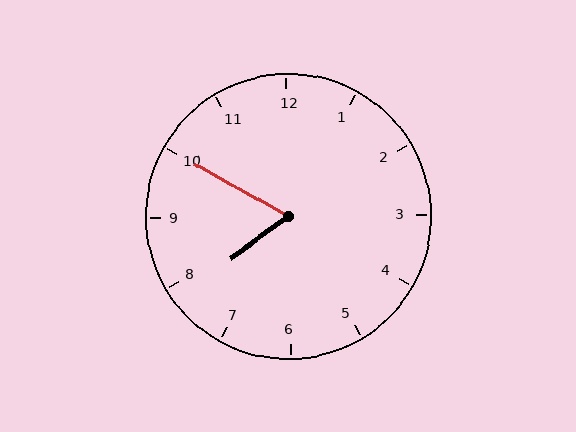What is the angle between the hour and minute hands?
Approximately 65 degrees.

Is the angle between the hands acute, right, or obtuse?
It is acute.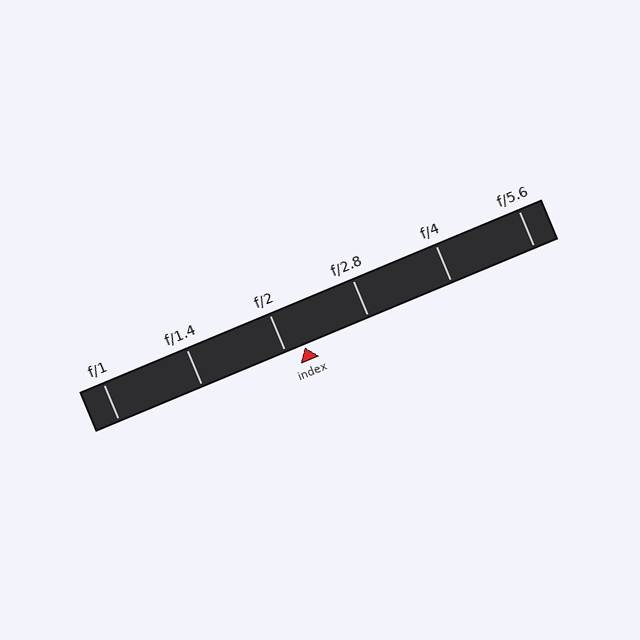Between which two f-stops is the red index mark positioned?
The index mark is between f/2 and f/2.8.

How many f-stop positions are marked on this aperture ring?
There are 6 f-stop positions marked.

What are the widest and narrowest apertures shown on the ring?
The widest aperture shown is f/1 and the narrowest is f/5.6.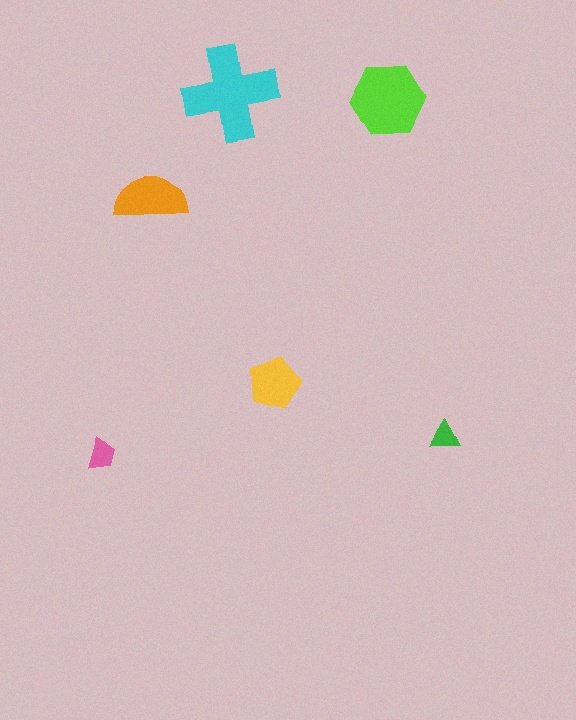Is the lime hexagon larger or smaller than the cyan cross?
Smaller.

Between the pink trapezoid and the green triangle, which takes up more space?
The pink trapezoid.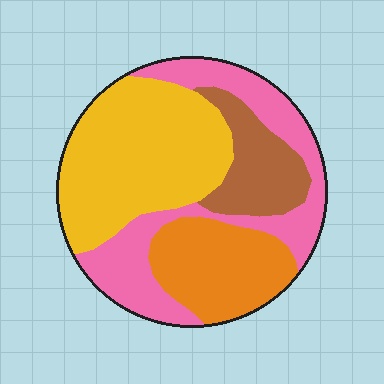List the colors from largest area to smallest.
From largest to smallest: yellow, pink, orange, brown.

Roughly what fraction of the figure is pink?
Pink covers around 30% of the figure.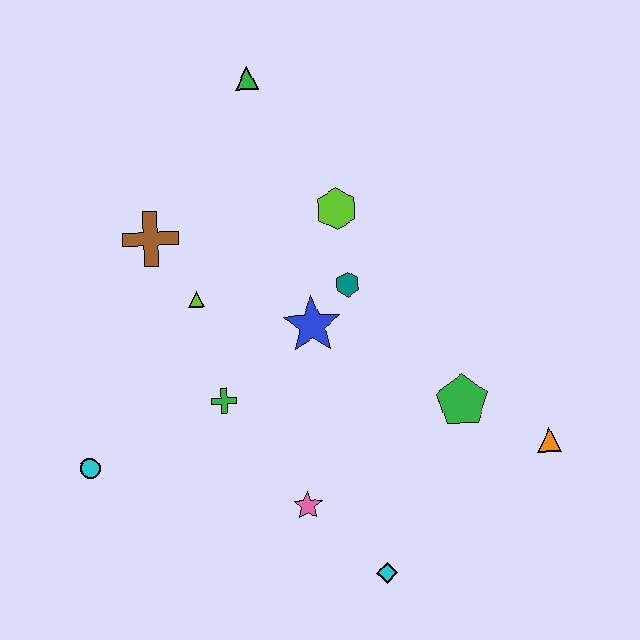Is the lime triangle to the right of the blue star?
No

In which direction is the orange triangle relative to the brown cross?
The orange triangle is to the right of the brown cross.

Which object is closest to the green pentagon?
The orange triangle is closest to the green pentagon.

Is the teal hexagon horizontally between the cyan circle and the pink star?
No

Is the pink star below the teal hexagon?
Yes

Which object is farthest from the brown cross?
The orange triangle is farthest from the brown cross.